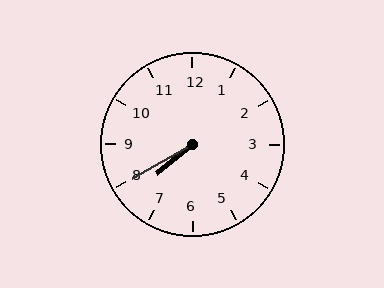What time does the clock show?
7:40.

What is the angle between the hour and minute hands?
Approximately 10 degrees.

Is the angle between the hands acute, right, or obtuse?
It is acute.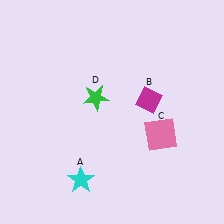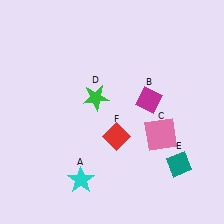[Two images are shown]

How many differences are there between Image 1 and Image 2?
There are 2 differences between the two images.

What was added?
A teal diamond (E), a red diamond (F) were added in Image 2.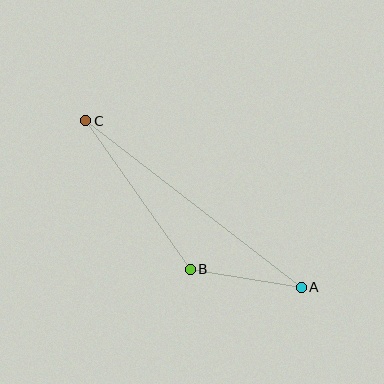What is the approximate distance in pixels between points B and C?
The distance between B and C is approximately 181 pixels.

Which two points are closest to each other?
Points A and B are closest to each other.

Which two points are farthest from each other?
Points A and C are farthest from each other.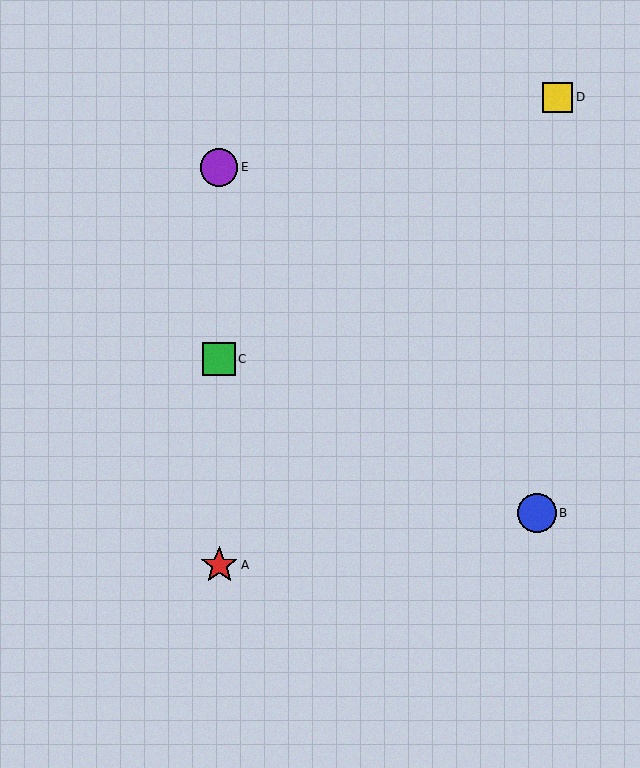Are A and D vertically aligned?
No, A is at x≈219 and D is at x≈558.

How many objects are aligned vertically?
3 objects (A, C, E) are aligned vertically.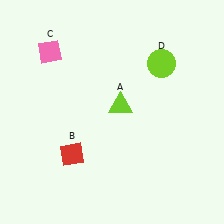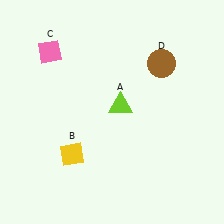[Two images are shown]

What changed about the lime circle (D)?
In Image 1, D is lime. In Image 2, it changed to brown.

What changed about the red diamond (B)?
In Image 1, B is red. In Image 2, it changed to yellow.